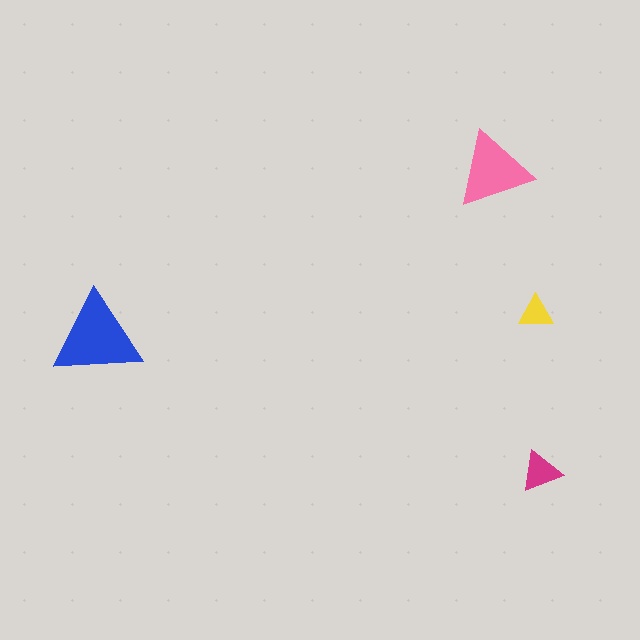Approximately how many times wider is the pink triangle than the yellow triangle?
About 2 times wider.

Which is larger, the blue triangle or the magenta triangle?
The blue one.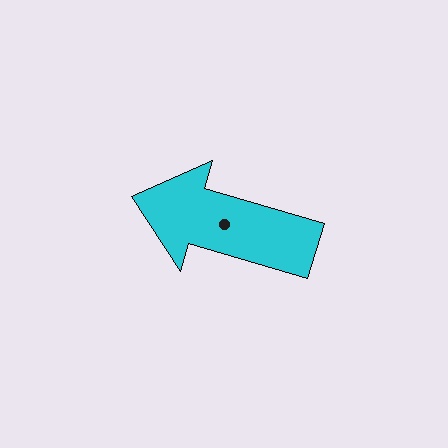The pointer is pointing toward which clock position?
Roughly 10 o'clock.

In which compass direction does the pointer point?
West.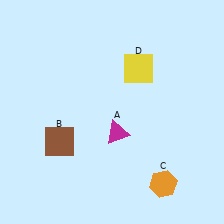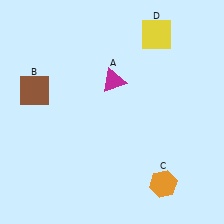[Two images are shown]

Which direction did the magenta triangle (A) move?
The magenta triangle (A) moved up.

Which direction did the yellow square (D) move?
The yellow square (D) moved up.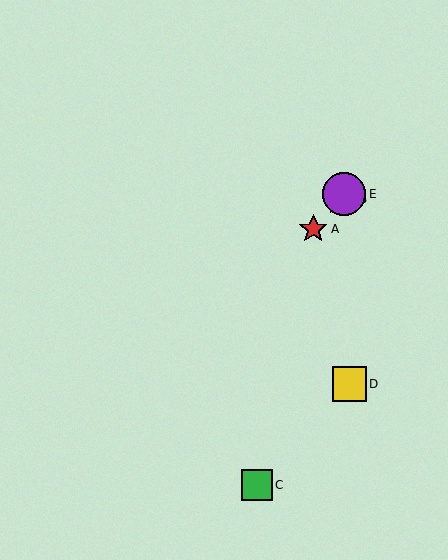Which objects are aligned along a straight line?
Objects A, B, E are aligned along a straight line.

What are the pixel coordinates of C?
Object C is at (257, 485).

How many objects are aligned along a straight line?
3 objects (A, B, E) are aligned along a straight line.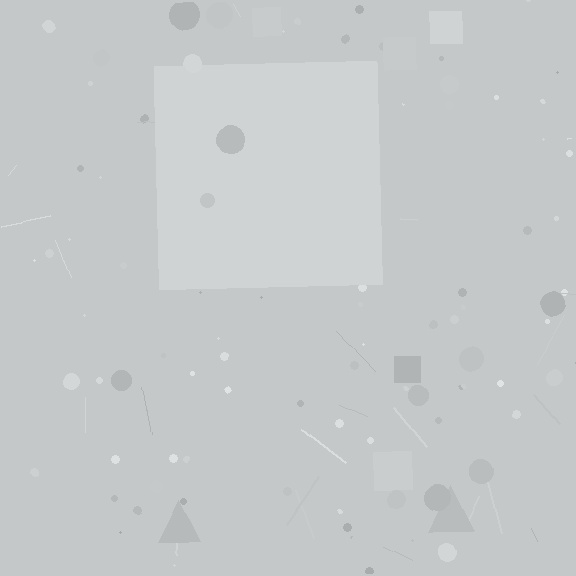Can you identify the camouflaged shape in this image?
The camouflaged shape is a square.